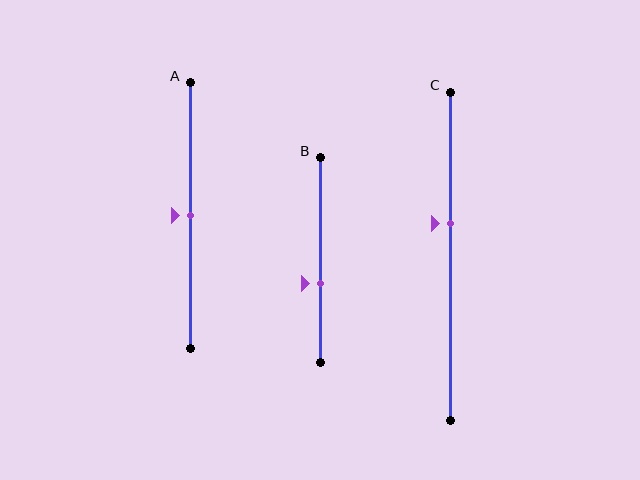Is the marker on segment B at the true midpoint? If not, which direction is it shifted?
No, the marker on segment B is shifted downward by about 12% of the segment length.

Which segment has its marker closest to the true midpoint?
Segment A has its marker closest to the true midpoint.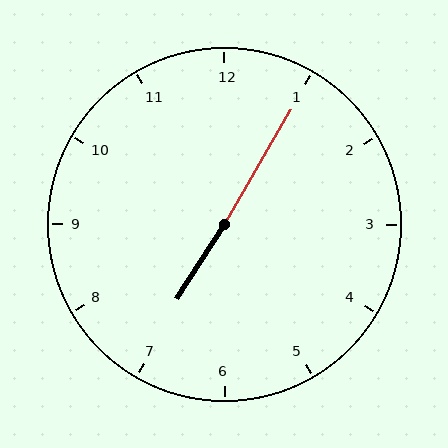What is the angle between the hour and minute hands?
Approximately 178 degrees.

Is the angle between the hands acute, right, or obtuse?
It is obtuse.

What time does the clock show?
7:05.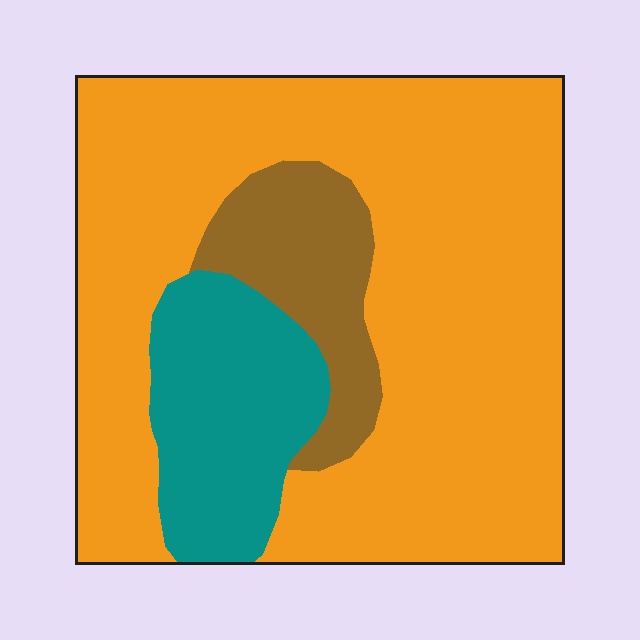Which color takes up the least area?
Brown, at roughly 10%.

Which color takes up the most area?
Orange, at roughly 70%.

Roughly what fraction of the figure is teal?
Teal covers about 15% of the figure.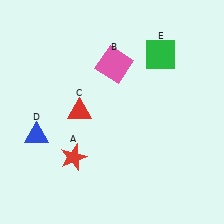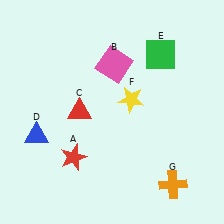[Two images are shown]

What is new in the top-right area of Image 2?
A yellow star (F) was added in the top-right area of Image 2.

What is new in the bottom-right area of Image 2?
An orange cross (G) was added in the bottom-right area of Image 2.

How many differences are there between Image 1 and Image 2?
There are 2 differences between the two images.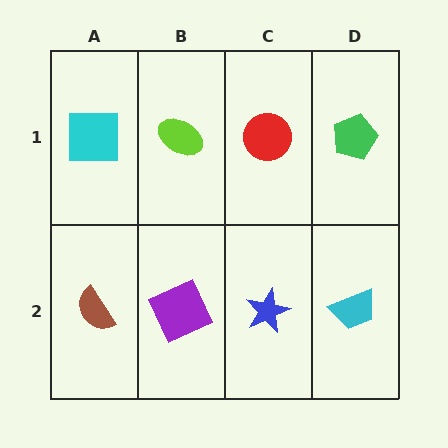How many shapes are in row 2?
4 shapes.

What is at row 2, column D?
A cyan trapezoid.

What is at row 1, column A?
A cyan square.